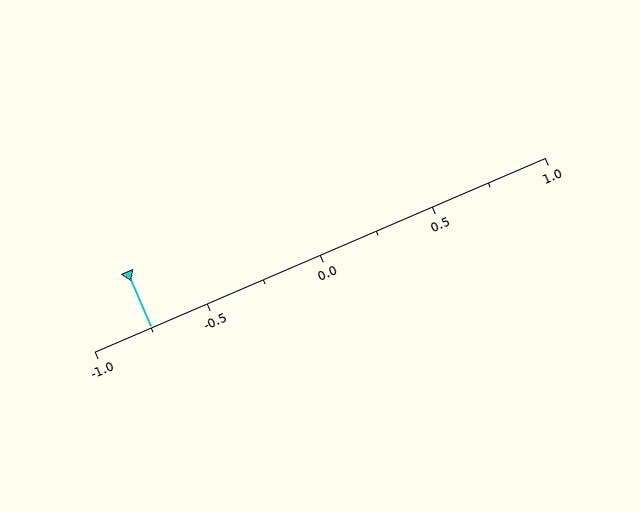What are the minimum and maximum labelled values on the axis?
The axis runs from -1.0 to 1.0.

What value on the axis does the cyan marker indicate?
The marker indicates approximately -0.75.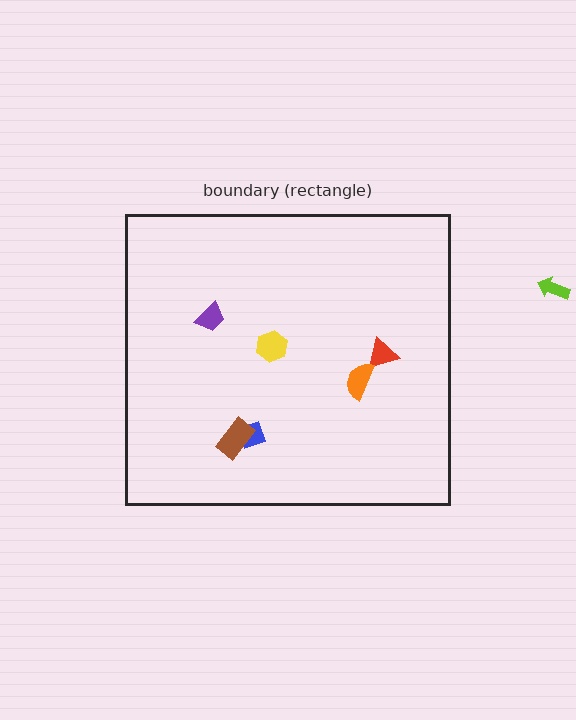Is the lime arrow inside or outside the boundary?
Outside.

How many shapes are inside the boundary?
6 inside, 1 outside.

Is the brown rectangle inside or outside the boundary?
Inside.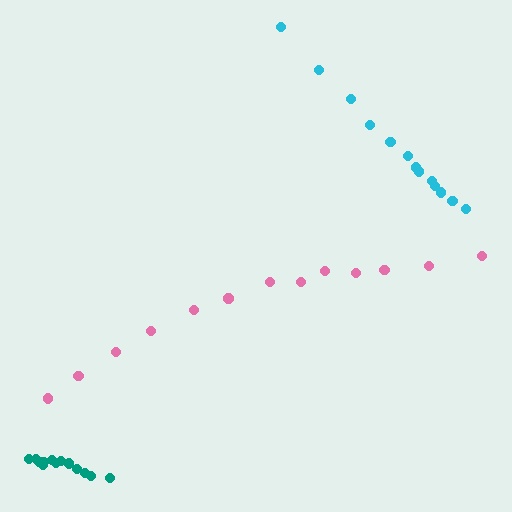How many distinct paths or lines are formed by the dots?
There are 3 distinct paths.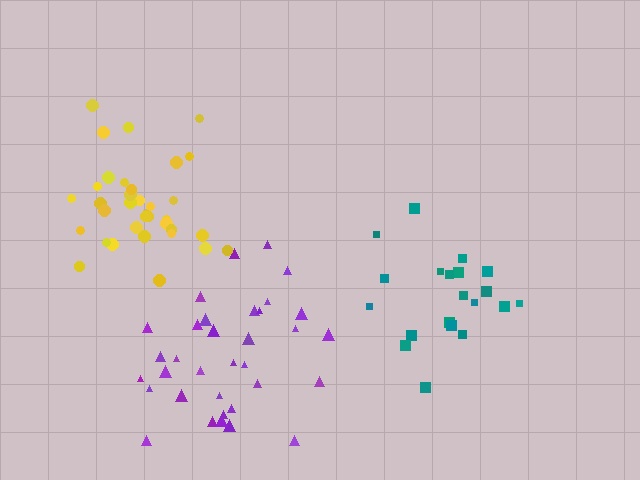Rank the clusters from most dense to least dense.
yellow, purple, teal.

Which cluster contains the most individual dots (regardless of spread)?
Yellow (35).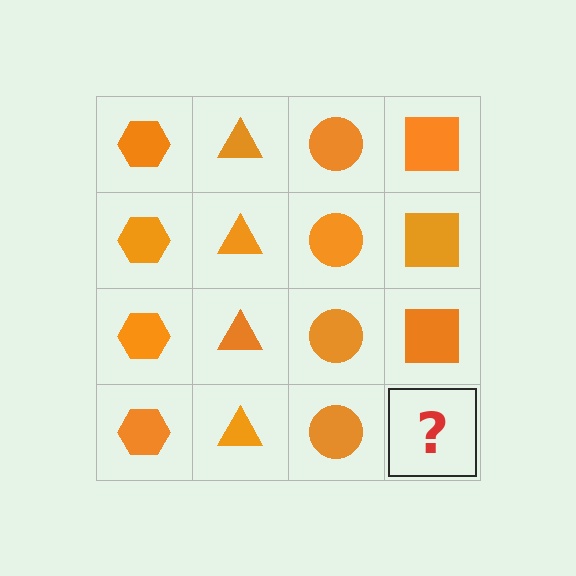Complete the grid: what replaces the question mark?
The question mark should be replaced with an orange square.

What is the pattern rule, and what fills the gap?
The rule is that each column has a consistent shape. The gap should be filled with an orange square.